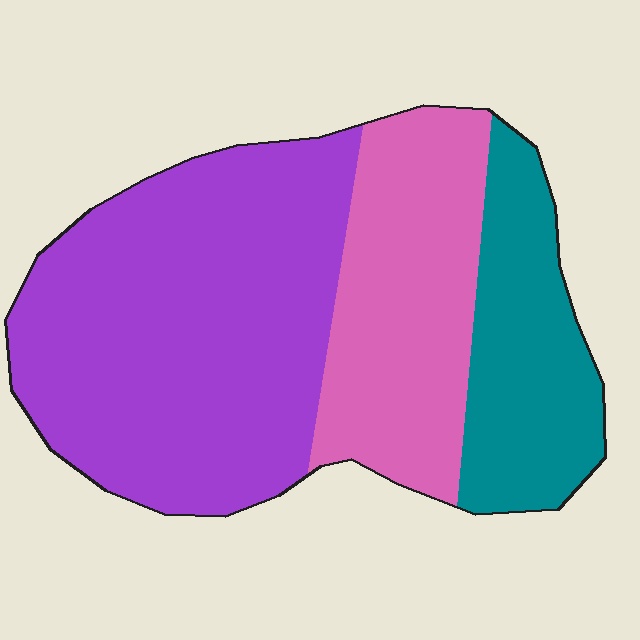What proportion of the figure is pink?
Pink covers around 25% of the figure.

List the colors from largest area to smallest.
From largest to smallest: purple, pink, teal.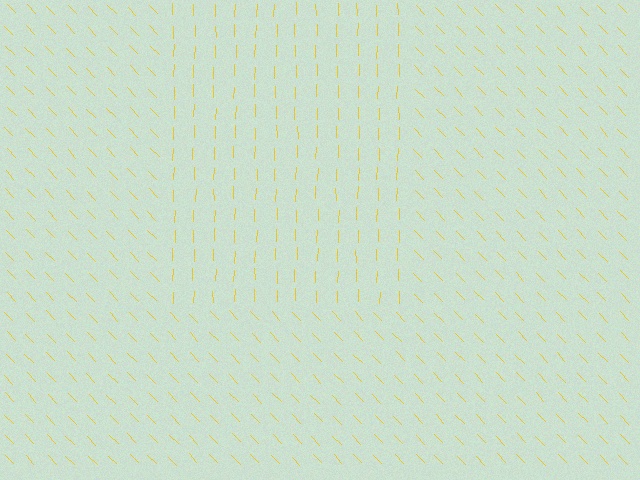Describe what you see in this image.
The image is filled with small yellow line segments. A rectangle region in the image has lines oriented differently from the surrounding lines, creating a visible texture boundary.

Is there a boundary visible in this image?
Yes, there is a texture boundary formed by a change in line orientation.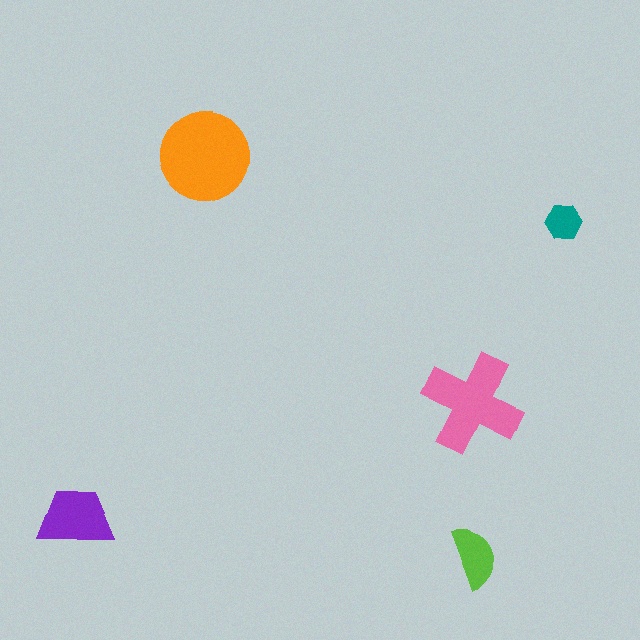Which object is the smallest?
The teal hexagon.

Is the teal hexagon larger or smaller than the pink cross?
Smaller.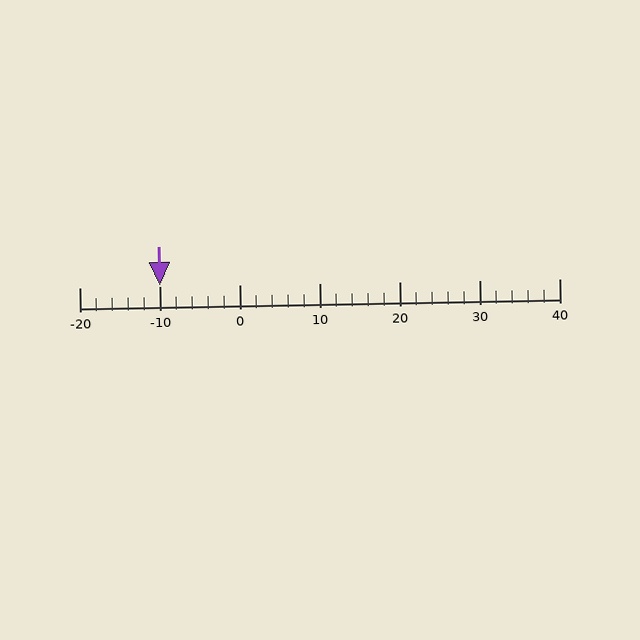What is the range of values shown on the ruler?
The ruler shows values from -20 to 40.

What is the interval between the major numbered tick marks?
The major tick marks are spaced 10 units apart.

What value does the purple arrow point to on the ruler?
The purple arrow points to approximately -10.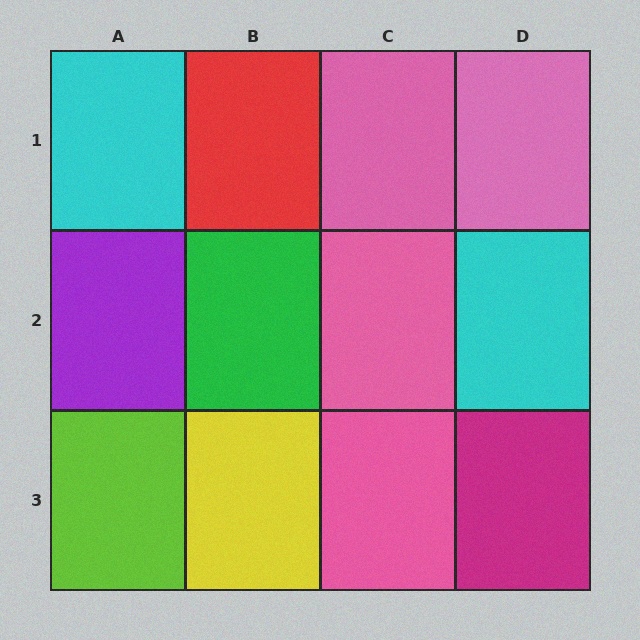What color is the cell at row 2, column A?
Purple.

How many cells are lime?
1 cell is lime.